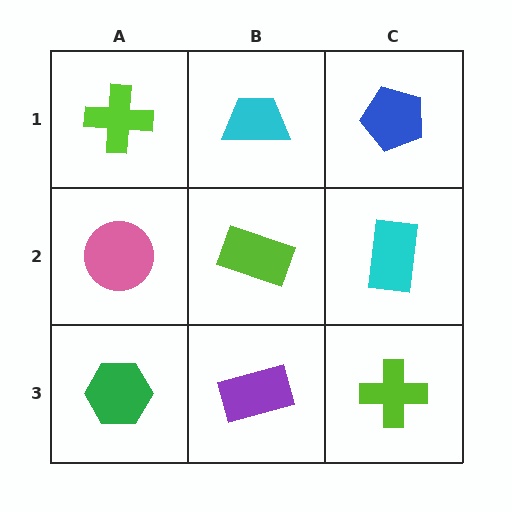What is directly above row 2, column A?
A lime cross.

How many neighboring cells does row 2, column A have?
3.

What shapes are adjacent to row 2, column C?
A blue pentagon (row 1, column C), a lime cross (row 3, column C), a lime rectangle (row 2, column B).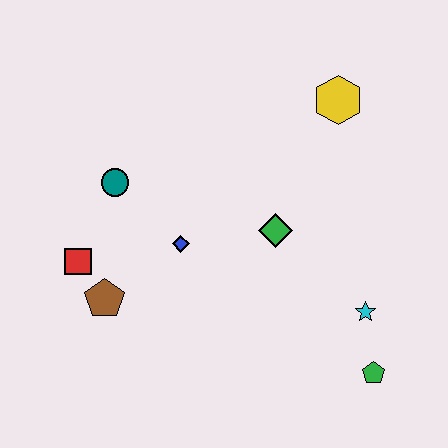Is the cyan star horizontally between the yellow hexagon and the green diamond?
No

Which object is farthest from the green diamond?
The red square is farthest from the green diamond.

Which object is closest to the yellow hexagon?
The green diamond is closest to the yellow hexagon.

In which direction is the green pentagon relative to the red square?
The green pentagon is to the right of the red square.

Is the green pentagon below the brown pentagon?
Yes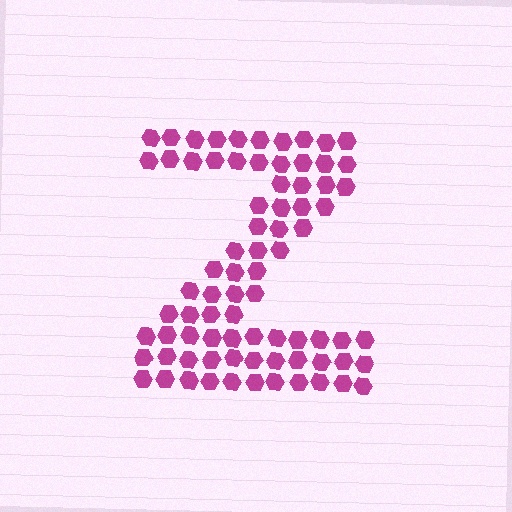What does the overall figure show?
The overall figure shows the letter Z.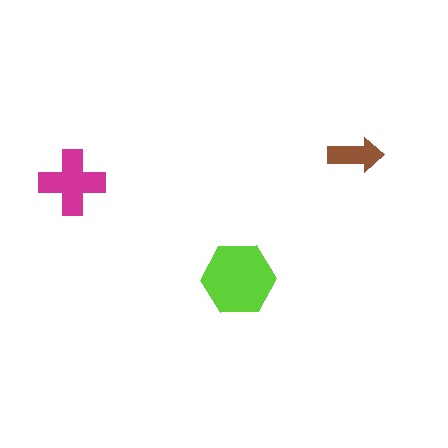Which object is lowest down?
The lime hexagon is bottommost.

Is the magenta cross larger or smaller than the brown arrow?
Larger.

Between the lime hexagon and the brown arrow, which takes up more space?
The lime hexagon.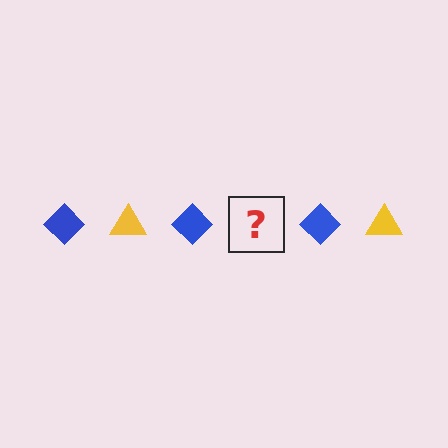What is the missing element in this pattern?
The missing element is a yellow triangle.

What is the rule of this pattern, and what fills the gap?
The rule is that the pattern alternates between blue diamond and yellow triangle. The gap should be filled with a yellow triangle.